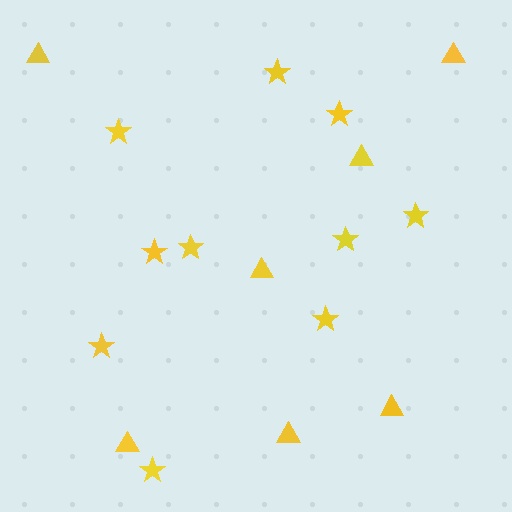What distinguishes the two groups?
There are 2 groups: one group of triangles (7) and one group of stars (10).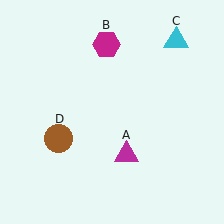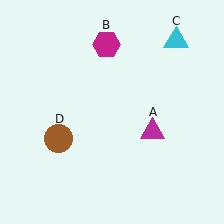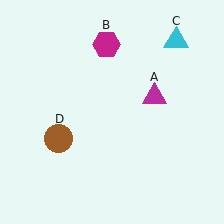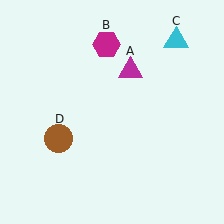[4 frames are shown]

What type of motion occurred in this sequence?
The magenta triangle (object A) rotated counterclockwise around the center of the scene.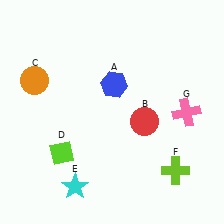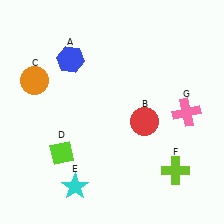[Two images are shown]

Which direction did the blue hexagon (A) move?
The blue hexagon (A) moved left.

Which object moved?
The blue hexagon (A) moved left.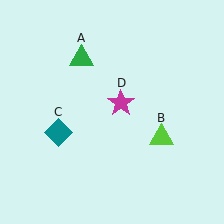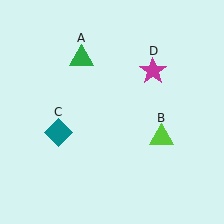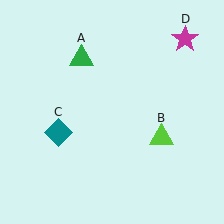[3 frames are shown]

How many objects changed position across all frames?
1 object changed position: magenta star (object D).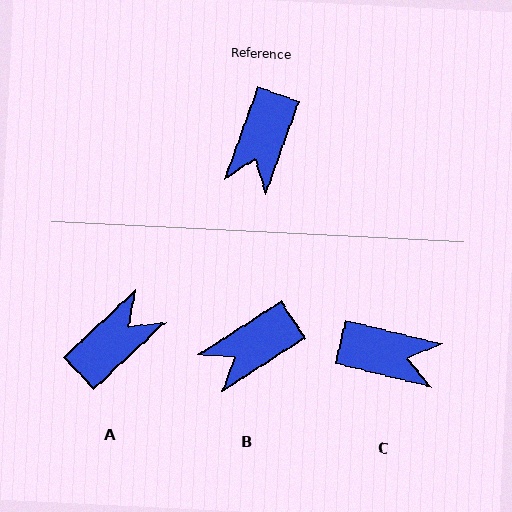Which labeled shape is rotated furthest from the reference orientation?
A, about 153 degrees away.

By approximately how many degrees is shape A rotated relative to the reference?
Approximately 153 degrees counter-clockwise.